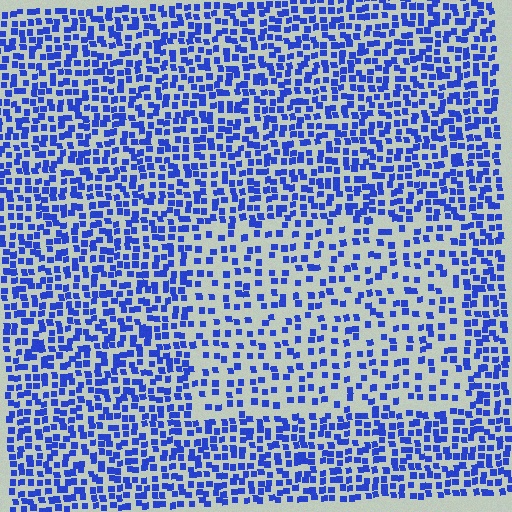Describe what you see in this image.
The image contains small blue elements arranged at two different densities. A rectangle-shaped region is visible where the elements are less densely packed than the surrounding area.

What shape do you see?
I see a rectangle.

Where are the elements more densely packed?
The elements are more densely packed outside the rectangle boundary.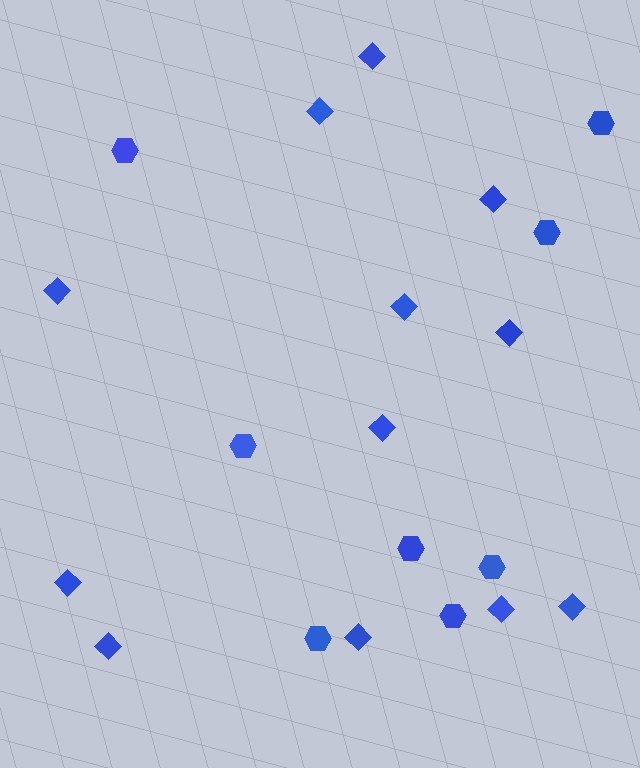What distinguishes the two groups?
There are 2 groups: one group of diamonds (12) and one group of hexagons (8).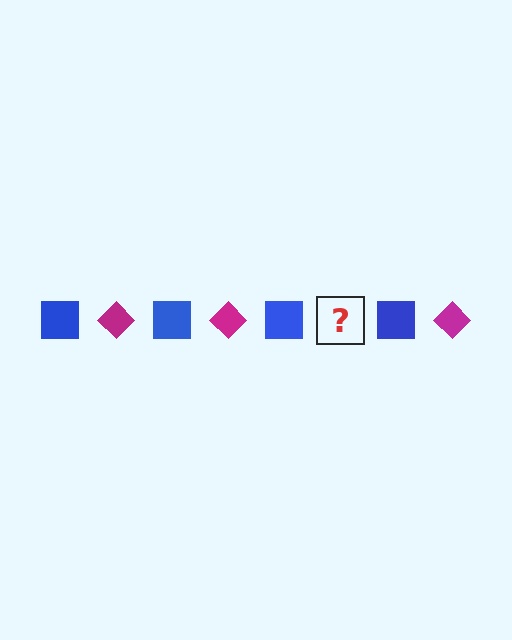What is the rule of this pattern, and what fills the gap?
The rule is that the pattern alternates between blue square and magenta diamond. The gap should be filled with a magenta diamond.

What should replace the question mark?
The question mark should be replaced with a magenta diamond.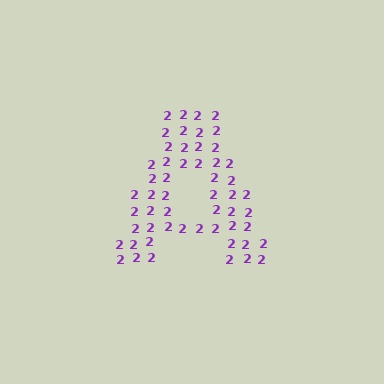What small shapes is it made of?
It is made of small digit 2's.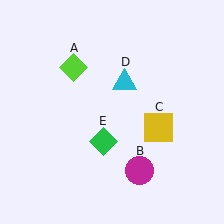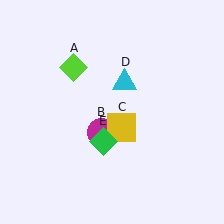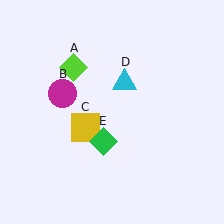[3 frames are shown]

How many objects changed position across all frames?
2 objects changed position: magenta circle (object B), yellow square (object C).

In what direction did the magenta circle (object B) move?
The magenta circle (object B) moved up and to the left.